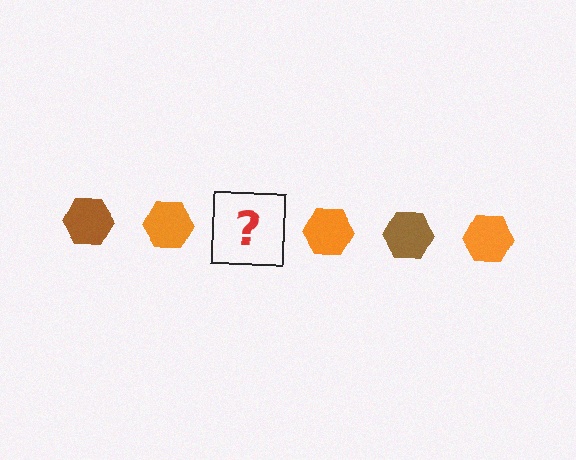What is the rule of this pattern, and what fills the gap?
The rule is that the pattern cycles through brown, orange hexagons. The gap should be filled with a brown hexagon.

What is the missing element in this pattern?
The missing element is a brown hexagon.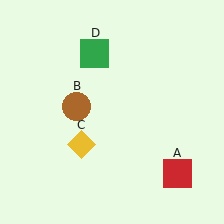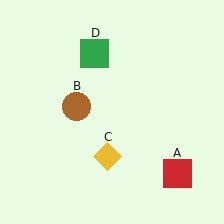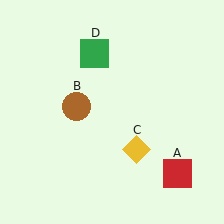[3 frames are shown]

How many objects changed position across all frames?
1 object changed position: yellow diamond (object C).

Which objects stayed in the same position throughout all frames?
Red square (object A) and brown circle (object B) and green square (object D) remained stationary.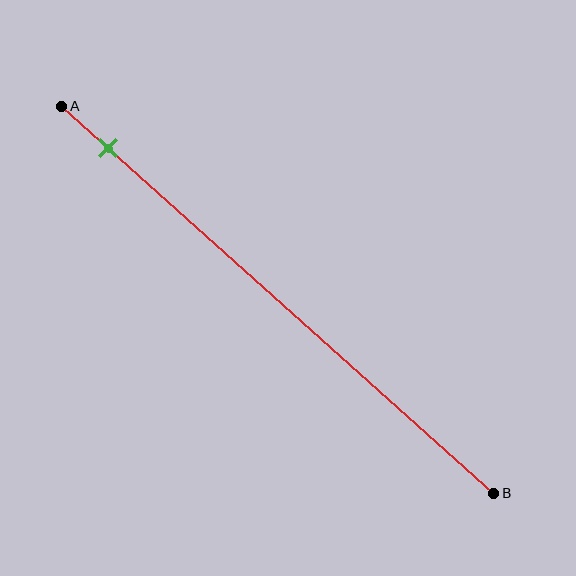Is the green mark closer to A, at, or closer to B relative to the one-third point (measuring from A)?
The green mark is closer to point A than the one-third point of segment AB.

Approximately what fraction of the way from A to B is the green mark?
The green mark is approximately 10% of the way from A to B.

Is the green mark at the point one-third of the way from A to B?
No, the mark is at about 10% from A, not at the 33% one-third point.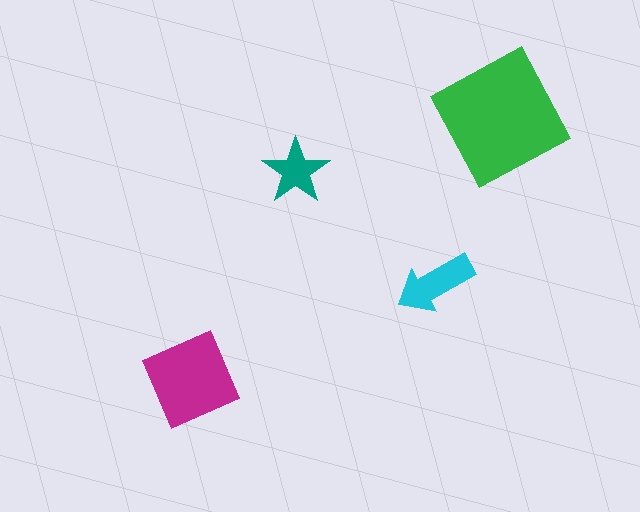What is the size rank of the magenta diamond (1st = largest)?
2nd.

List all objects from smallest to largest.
The teal star, the cyan arrow, the magenta diamond, the green square.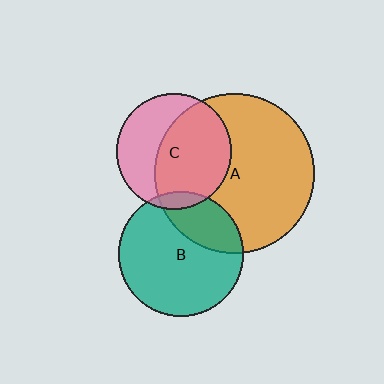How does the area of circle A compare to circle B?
Approximately 1.7 times.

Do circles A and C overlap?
Yes.